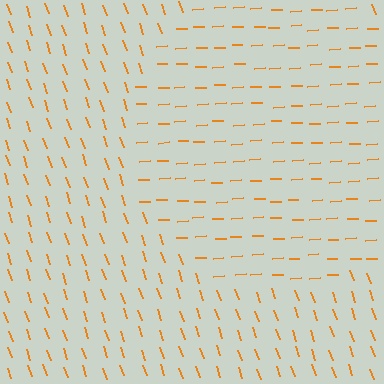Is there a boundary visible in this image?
Yes, there is a texture boundary formed by a change in line orientation.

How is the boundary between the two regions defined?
The boundary is defined purely by a change in line orientation (approximately 74 degrees difference). All lines are the same color and thickness.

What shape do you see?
I see a circle.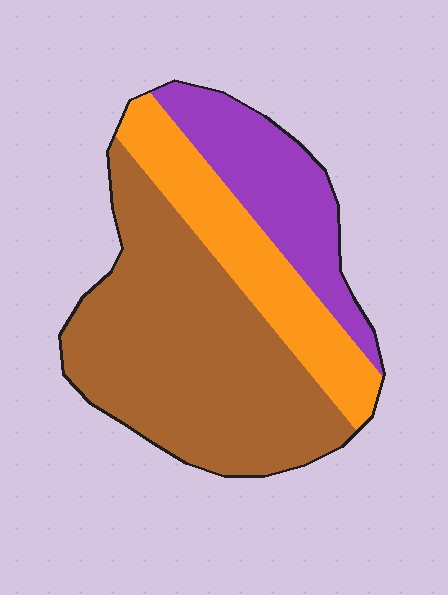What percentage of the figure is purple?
Purple covers about 20% of the figure.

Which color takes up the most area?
Brown, at roughly 55%.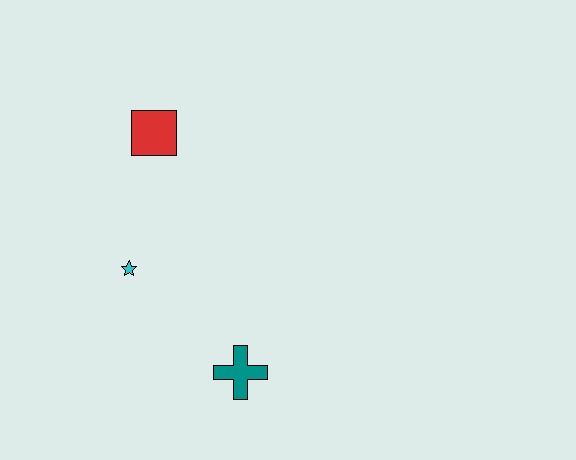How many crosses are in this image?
There is 1 cross.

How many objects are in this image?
There are 3 objects.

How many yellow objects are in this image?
There are no yellow objects.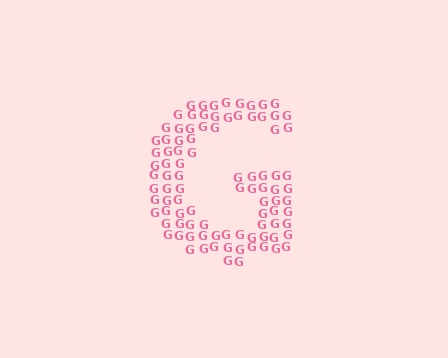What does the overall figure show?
The overall figure shows the letter G.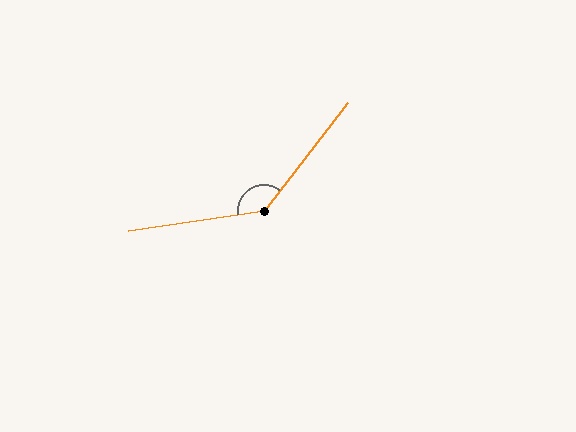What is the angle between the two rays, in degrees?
Approximately 136 degrees.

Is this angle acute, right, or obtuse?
It is obtuse.